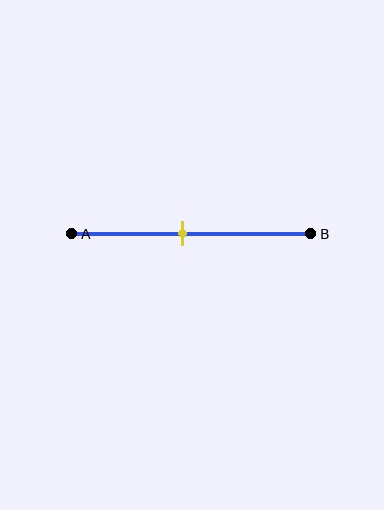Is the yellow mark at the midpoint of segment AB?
No, the mark is at about 45% from A, not at the 50% midpoint.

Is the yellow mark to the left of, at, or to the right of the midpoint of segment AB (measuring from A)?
The yellow mark is to the left of the midpoint of segment AB.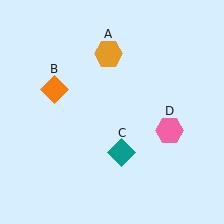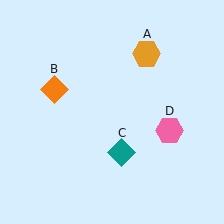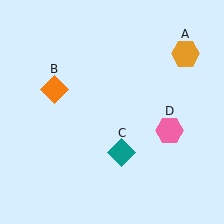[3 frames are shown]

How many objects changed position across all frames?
1 object changed position: orange hexagon (object A).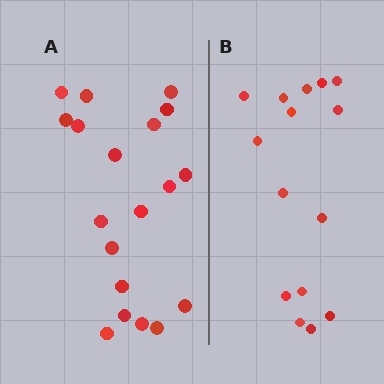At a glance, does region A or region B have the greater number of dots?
Region A (the left region) has more dots.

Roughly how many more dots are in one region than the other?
Region A has about 4 more dots than region B.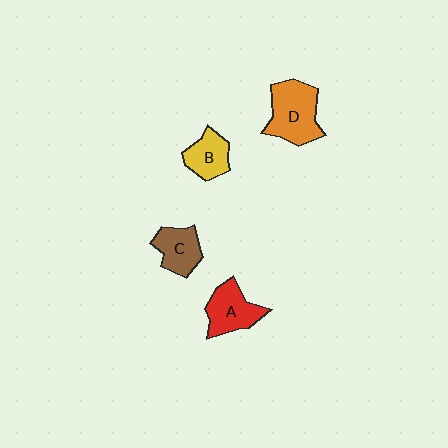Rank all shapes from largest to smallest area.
From largest to smallest: D (orange), A (red), C (brown), B (yellow).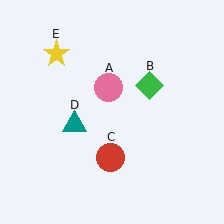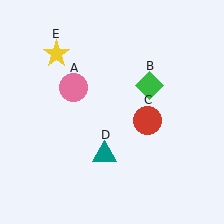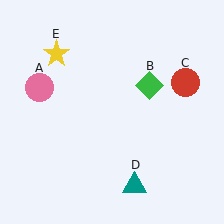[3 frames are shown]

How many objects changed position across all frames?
3 objects changed position: pink circle (object A), red circle (object C), teal triangle (object D).